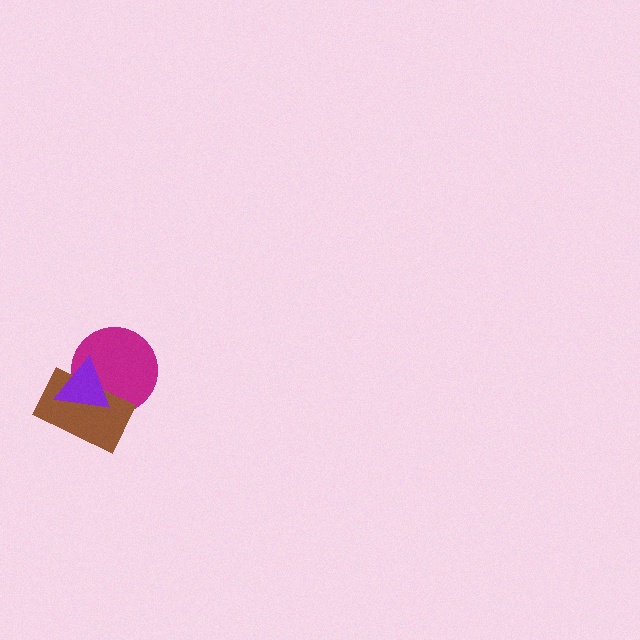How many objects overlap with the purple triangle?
2 objects overlap with the purple triangle.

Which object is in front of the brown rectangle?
The purple triangle is in front of the brown rectangle.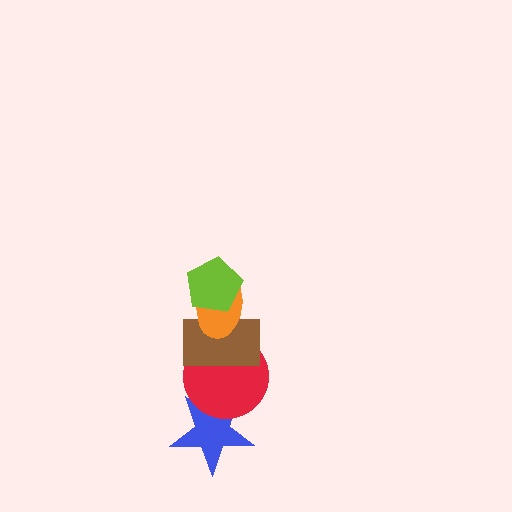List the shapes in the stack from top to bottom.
From top to bottom: the lime pentagon, the orange ellipse, the brown rectangle, the red circle, the blue star.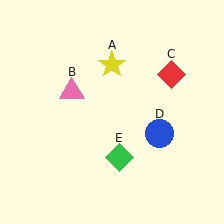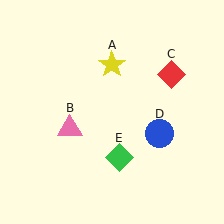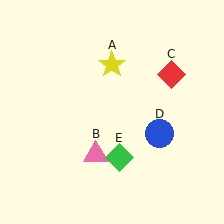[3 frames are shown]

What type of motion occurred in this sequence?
The pink triangle (object B) rotated counterclockwise around the center of the scene.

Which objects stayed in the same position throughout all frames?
Yellow star (object A) and red diamond (object C) and blue circle (object D) and green diamond (object E) remained stationary.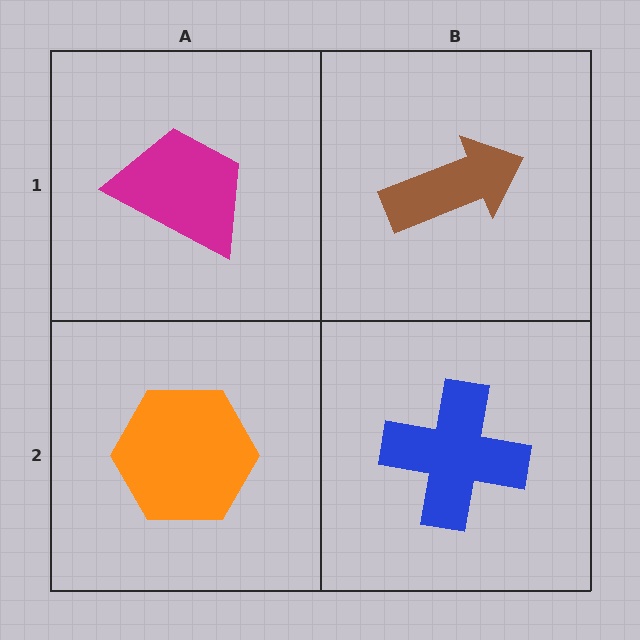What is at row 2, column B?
A blue cross.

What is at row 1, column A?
A magenta trapezoid.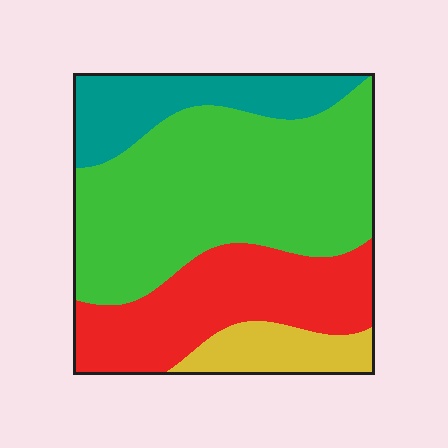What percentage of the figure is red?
Red covers around 25% of the figure.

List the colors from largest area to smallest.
From largest to smallest: green, red, teal, yellow.